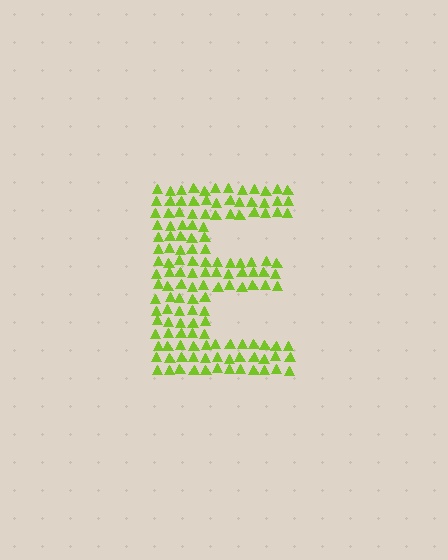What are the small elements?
The small elements are triangles.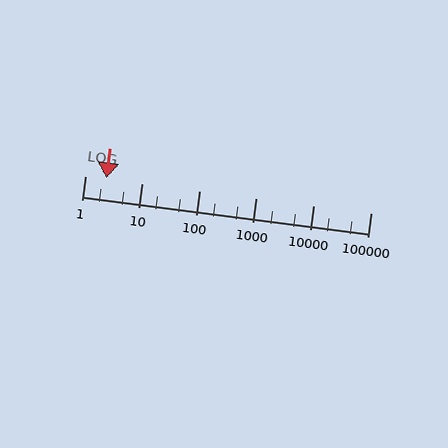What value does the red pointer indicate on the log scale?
The pointer indicates approximately 2.4.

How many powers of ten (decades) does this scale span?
The scale spans 5 decades, from 1 to 100000.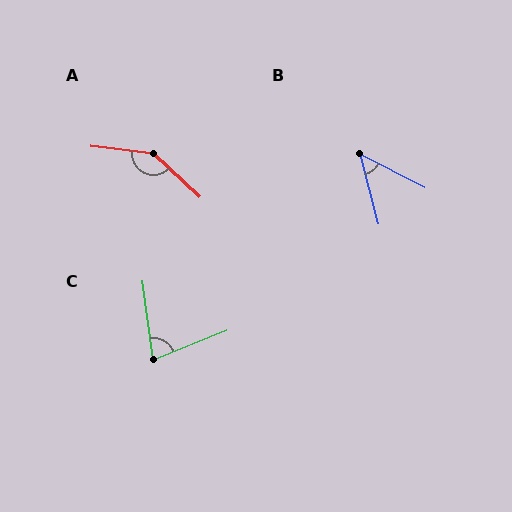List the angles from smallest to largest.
B (48°), C (76°), A (144°).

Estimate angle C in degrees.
Approximately 76 degrees.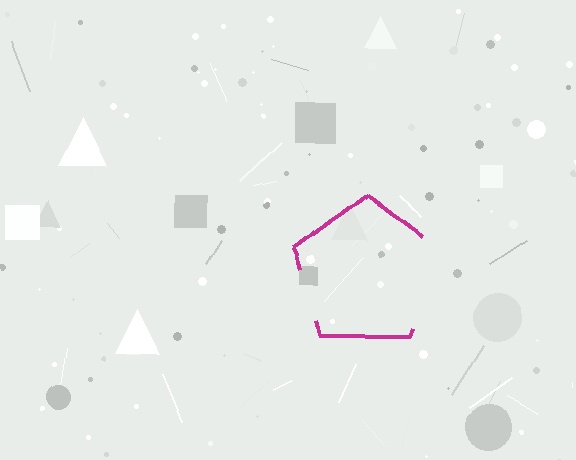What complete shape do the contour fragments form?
The contour fragments form a pentagon.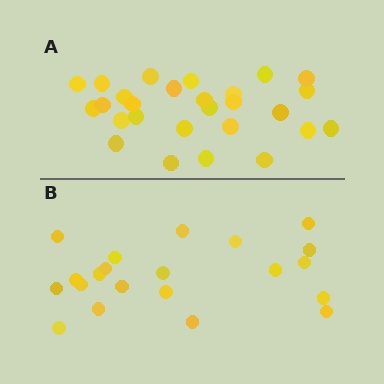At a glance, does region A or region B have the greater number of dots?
Region A (the top region) has more dots.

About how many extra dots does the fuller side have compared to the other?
Region A has about 6 more dots than region B.